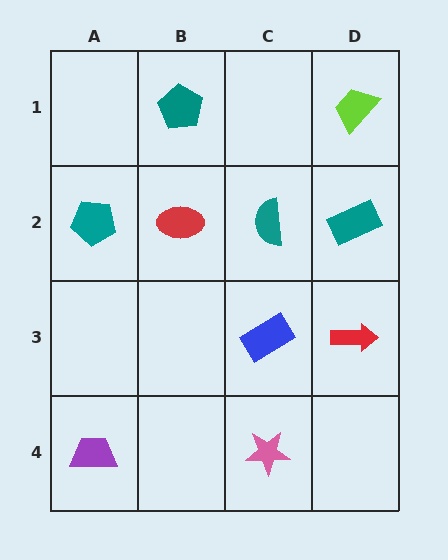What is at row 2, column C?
A teal semicircle.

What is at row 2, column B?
A red ellipse.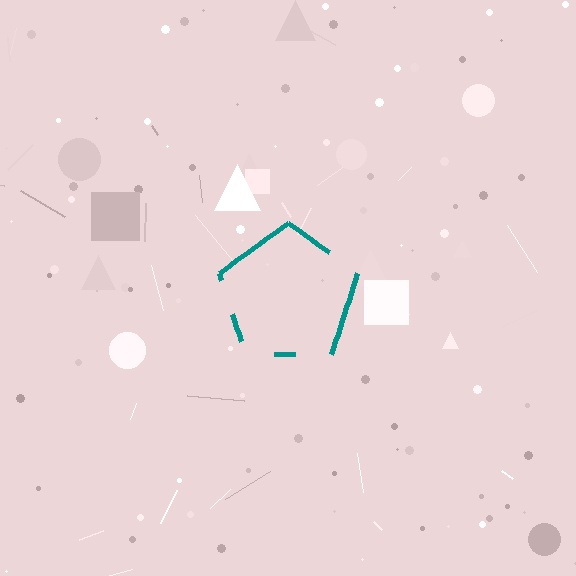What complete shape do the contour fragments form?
The contour fragments form a pentagon.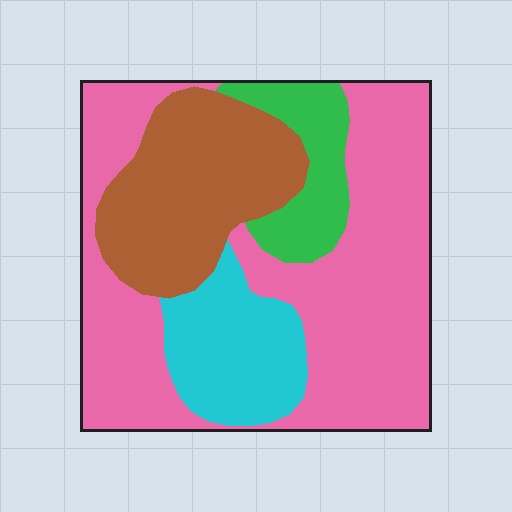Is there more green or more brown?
Brown.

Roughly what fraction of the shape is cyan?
Cyan covers 15% of the shape.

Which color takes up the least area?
Green, at roughly 10%.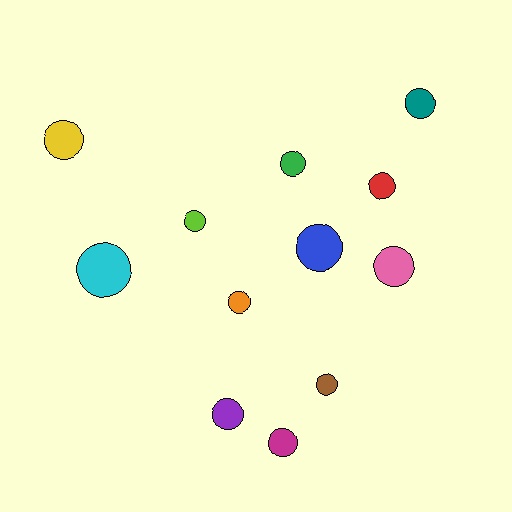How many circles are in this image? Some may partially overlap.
There are 12 circles.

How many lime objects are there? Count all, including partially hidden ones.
There is 1 lime object.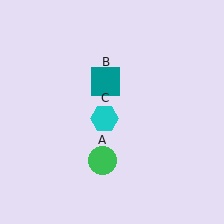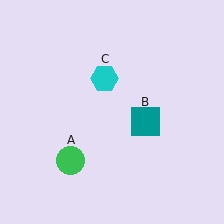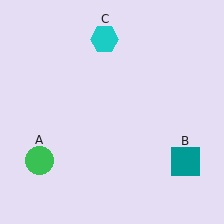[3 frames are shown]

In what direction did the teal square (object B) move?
The teal square (object B) moved down and to the right.